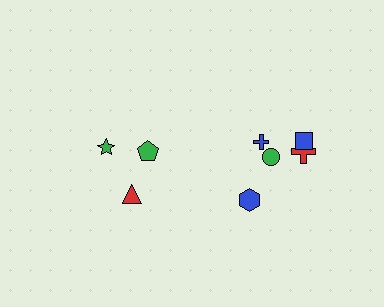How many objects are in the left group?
There are 3 objects.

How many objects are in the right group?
There are 5 objects.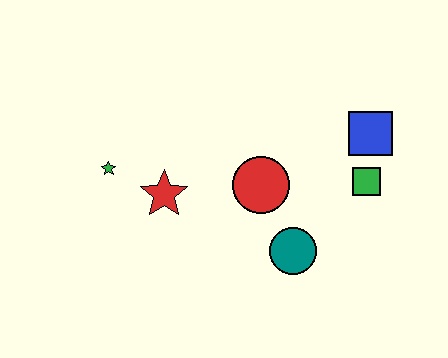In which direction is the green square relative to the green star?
The green square is to the right of the green star.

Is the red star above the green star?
No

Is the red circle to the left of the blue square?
Yes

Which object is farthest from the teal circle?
The green star is farthest from the teal circle.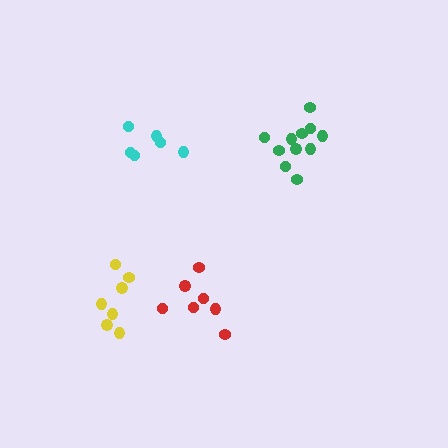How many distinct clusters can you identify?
There are 4 distinct clusters.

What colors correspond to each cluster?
The clusters are colored: green, red, cyan, yellow.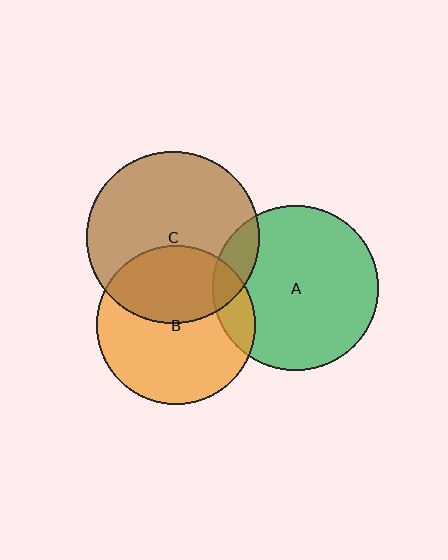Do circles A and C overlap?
Yes.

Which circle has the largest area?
Circle C (brown).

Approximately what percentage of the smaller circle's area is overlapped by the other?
Approximately 10%.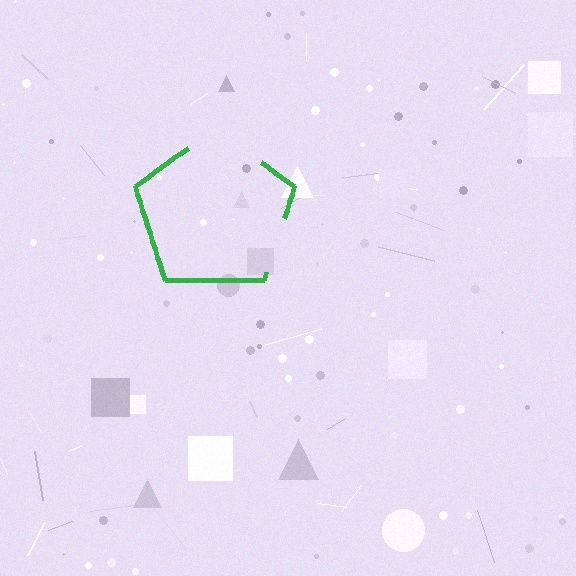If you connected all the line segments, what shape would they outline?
They would outline a pentagon.